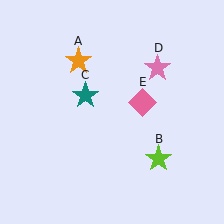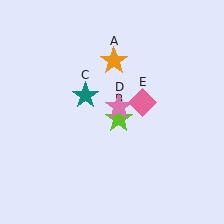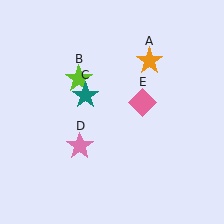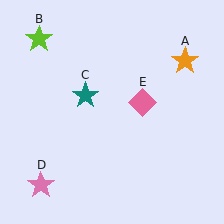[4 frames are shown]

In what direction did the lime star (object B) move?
The lime star (object B) moved up and to the left.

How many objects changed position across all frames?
3 objects changed position: orange star (object A), lime star (object B), pink star (object D).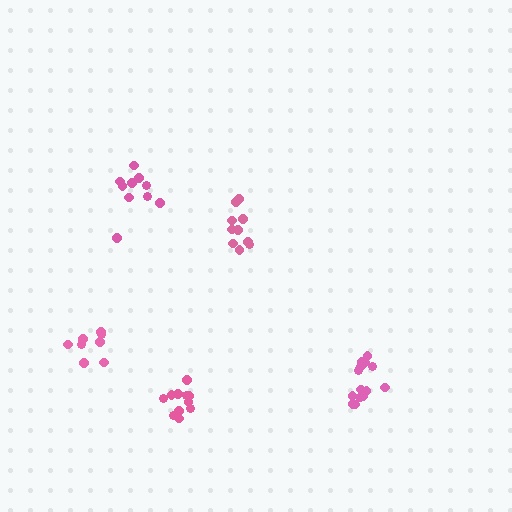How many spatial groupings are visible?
There are 5 spatial groupings.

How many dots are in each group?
Group 1: 10 dots, Group 2: 8 dots, Group 3: 11 dots, Group 4: 14 dots, Group 5: 10 dots (53 total).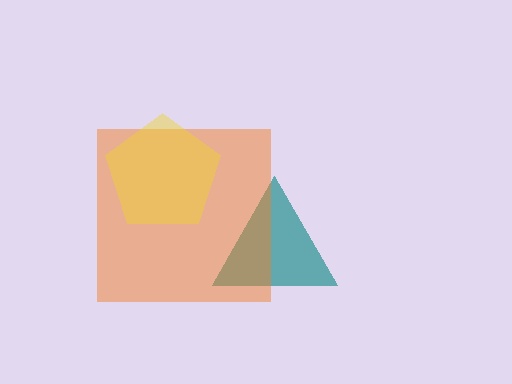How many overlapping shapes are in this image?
There are 3 overlapping shapes in the image.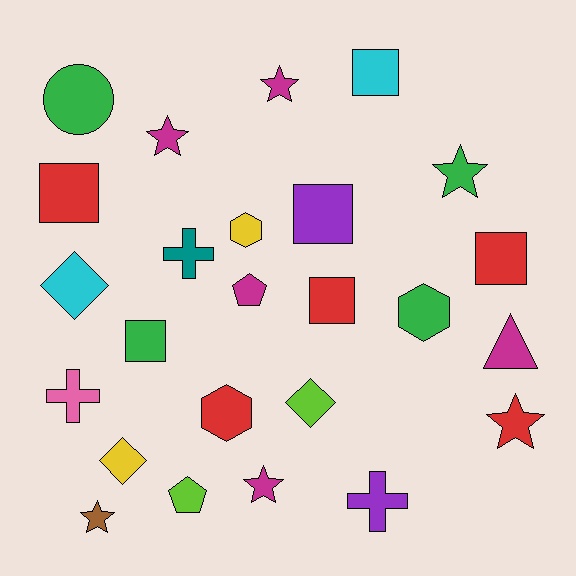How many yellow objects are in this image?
There are 2 yellow objects.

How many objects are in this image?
There are 25 objects.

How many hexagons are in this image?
There are 3 hexagons.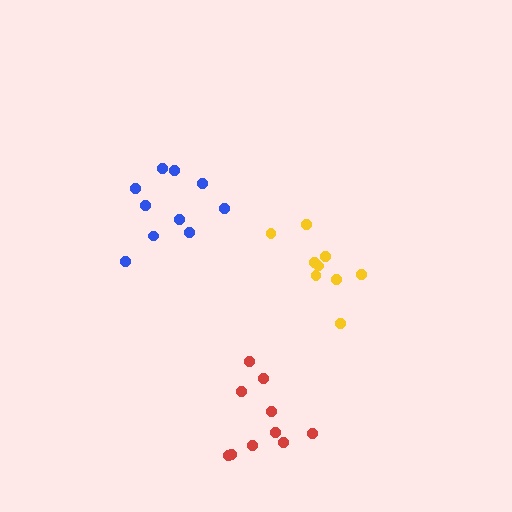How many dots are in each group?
Group 1: 10 dots, Group 2: 10 dots, Group 3: 9 dots (29 total).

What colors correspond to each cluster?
The clusters are colored: blue, red, yellow.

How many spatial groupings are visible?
There are 3 spatial groupings.